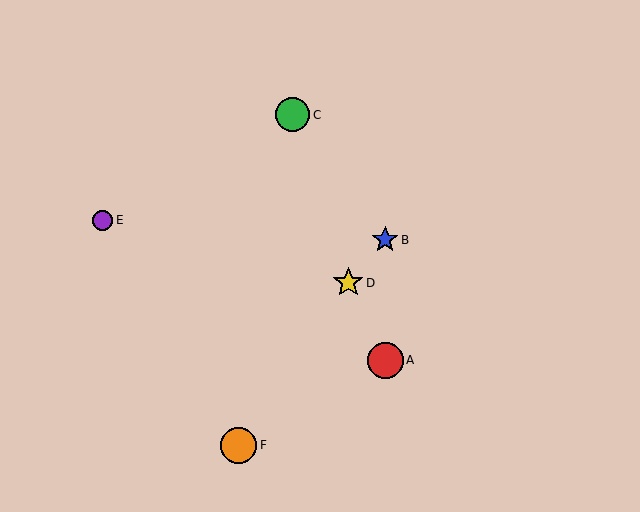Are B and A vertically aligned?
Yes, both are at x≈385.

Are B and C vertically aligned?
No, B is at x≈385 and C is at x≈293.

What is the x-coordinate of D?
Object D is at x≈348.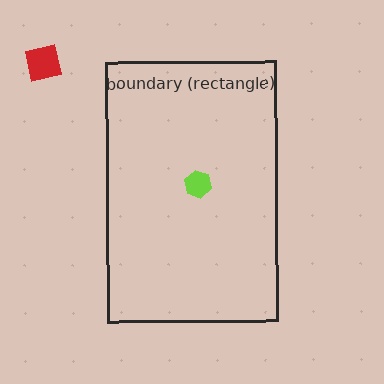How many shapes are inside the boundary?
1 inside, 1 outside.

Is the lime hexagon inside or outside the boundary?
Inside.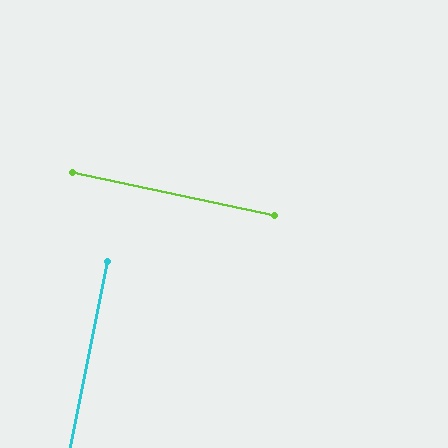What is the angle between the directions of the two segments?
Approximately 89 degrees.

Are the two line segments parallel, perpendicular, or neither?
Perpendicular — they meet at approximately 89°.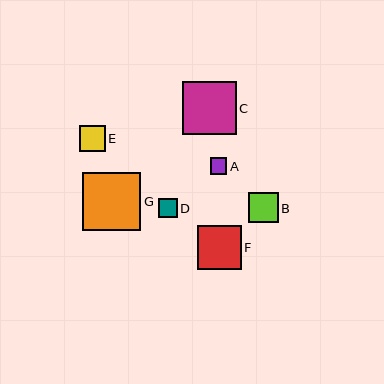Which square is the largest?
Square G is the largest with a size of approximately 58 pixels.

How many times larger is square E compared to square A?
Square E is approximately 1.6 times the size of square A.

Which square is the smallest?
Square A is the smallest with a size of approximately 17 pixels.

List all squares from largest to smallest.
From largest to smallest: G, C, F, B, E, D, A.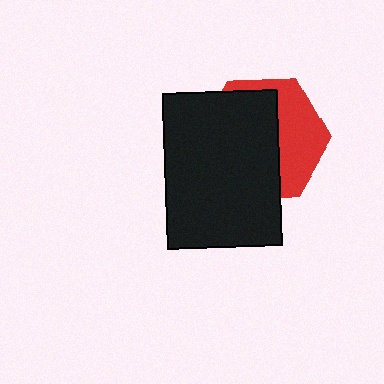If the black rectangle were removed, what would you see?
You would see the complete red hexagon.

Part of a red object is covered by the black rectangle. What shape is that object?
It is a hexagon.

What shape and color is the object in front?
The object in front is a black rectangle.